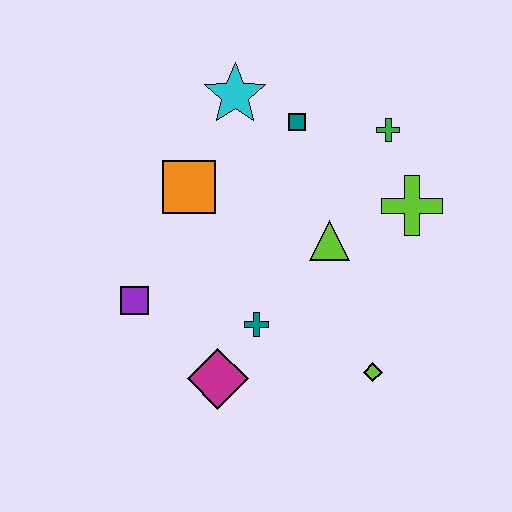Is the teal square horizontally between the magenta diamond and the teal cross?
No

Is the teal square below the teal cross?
No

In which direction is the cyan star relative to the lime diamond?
The cyan star is above the lime diamond.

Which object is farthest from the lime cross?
The purple square is farthest from the lime cross.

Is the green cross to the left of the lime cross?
Yes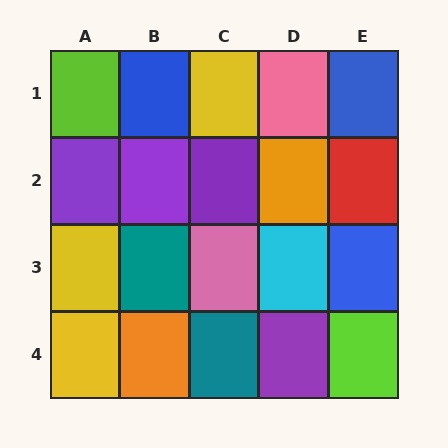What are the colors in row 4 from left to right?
Yellow, orange, teal, purple, lime.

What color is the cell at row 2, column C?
Purple.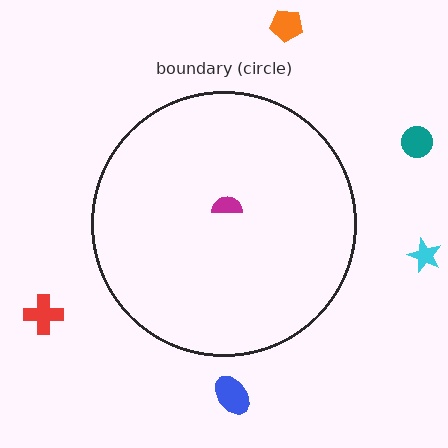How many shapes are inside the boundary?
1 inside, 5 outside.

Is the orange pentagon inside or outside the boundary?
Outside.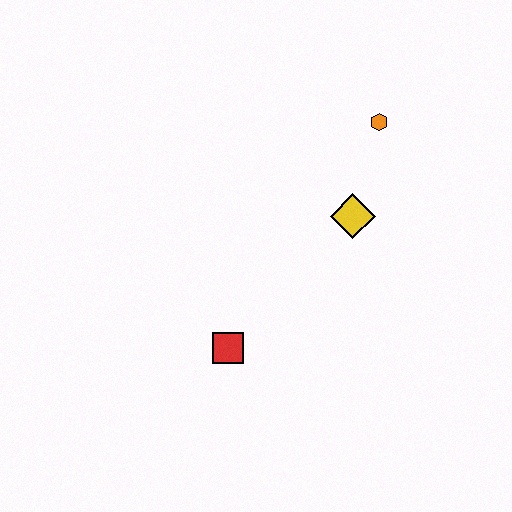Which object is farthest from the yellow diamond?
The red square is farthest from the yellow diamond.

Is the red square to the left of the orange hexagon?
Yes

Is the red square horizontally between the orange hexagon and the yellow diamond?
No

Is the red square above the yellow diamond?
No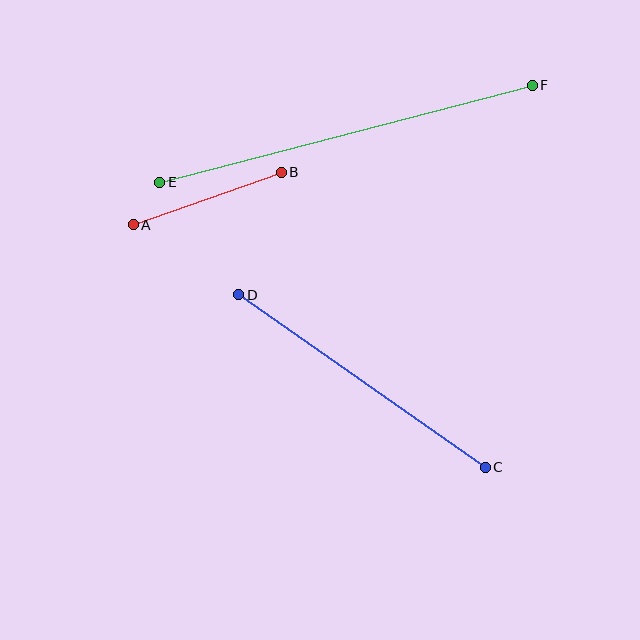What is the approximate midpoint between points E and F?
The midpoint is at approximately (346, 134) pixels.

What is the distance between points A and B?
The distance is approximately 157 pixels.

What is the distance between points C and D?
The distance is approximately 301 pixels.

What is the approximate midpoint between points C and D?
The midpoint is at approximately (362, 381) pixels.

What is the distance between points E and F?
The distance is approximately 385 pixels.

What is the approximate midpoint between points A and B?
The midpoint is at approximately (207, 199) pixels.